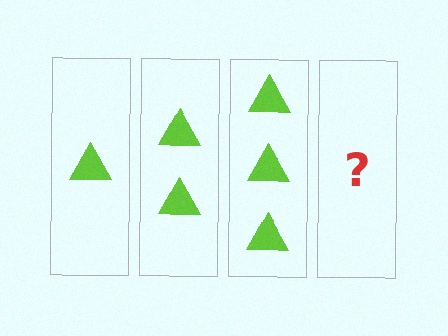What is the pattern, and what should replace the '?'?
The pattern is that each step adds one more triangle. The '?' should be 4 triangles.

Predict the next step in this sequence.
The next step is 4 triangles.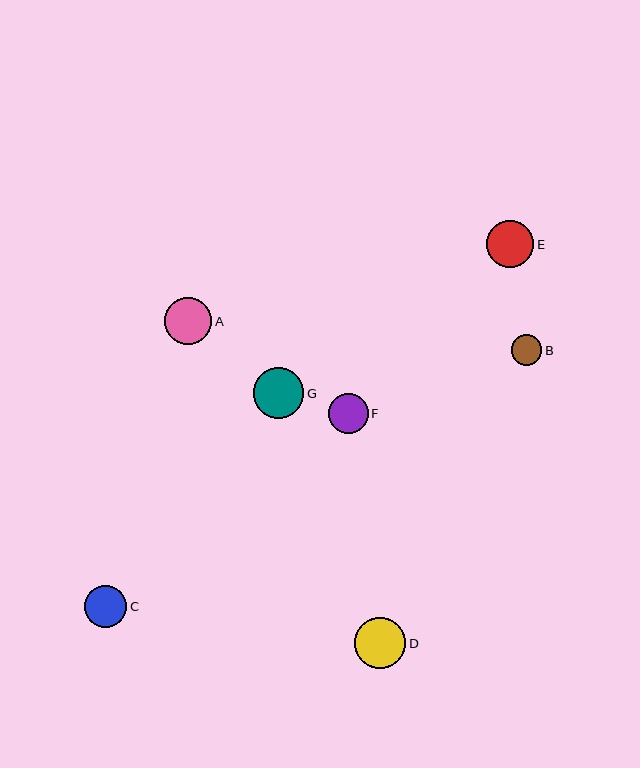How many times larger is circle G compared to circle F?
Circle G is approximately 1.3 times the size of circle F.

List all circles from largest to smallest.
From largest to smallest: D, G, A, E, C, F, B.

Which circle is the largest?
Circle D is the largest with a size of approximately 51 pixels.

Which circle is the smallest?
Circle B is the smallest with a size of approximately 30 pixels.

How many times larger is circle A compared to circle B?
Circle A is approximately 1.6 times the size of circle B.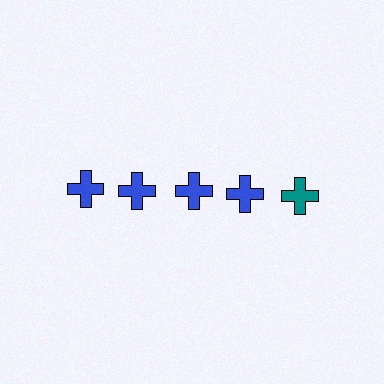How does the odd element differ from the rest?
It has a different color: teal instead of blue.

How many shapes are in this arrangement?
There are 5 shapes arranged in a grid pattern.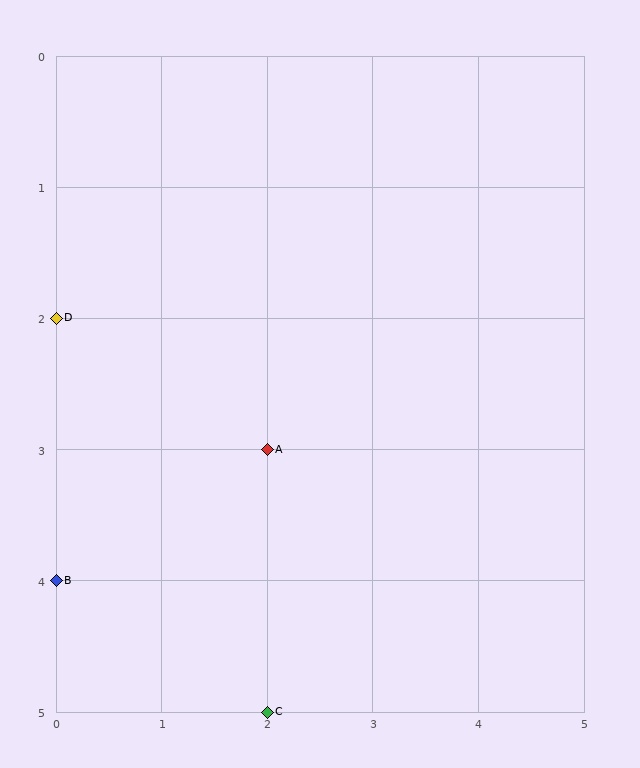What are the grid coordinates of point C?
Point C is at grid coordinates (2, 5).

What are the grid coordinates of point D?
Point D is at grid coordinates (0, 2).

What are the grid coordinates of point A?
Point A is at grid coordinates (2, 3).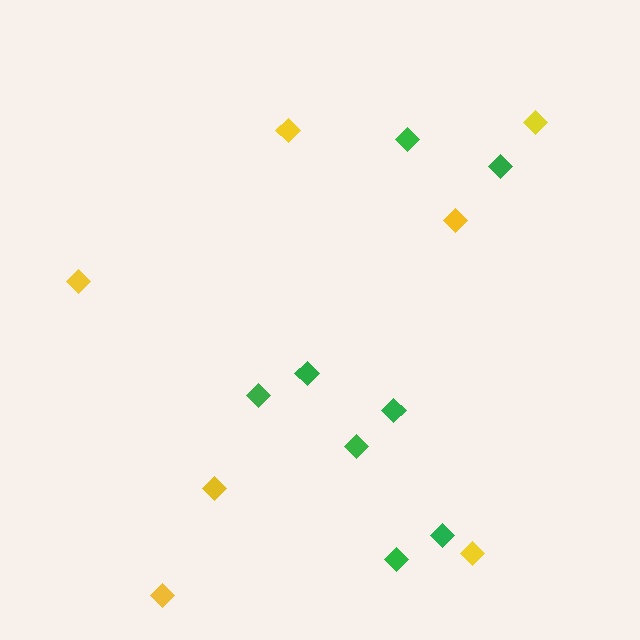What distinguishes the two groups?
There are 2 groups: one group of yellow diamonds (7) and one group of green diamonds (8).